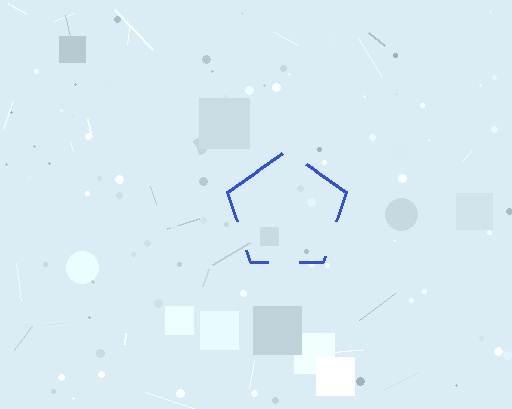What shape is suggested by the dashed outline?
The dashed outline suggests a pentagon.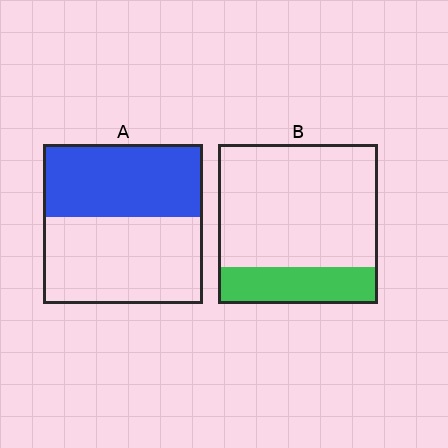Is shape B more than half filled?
No.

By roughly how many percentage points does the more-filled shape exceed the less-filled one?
By roughly 20 percentage points (A over B).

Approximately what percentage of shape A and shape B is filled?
A is approximately 45% and B is approximately 25%.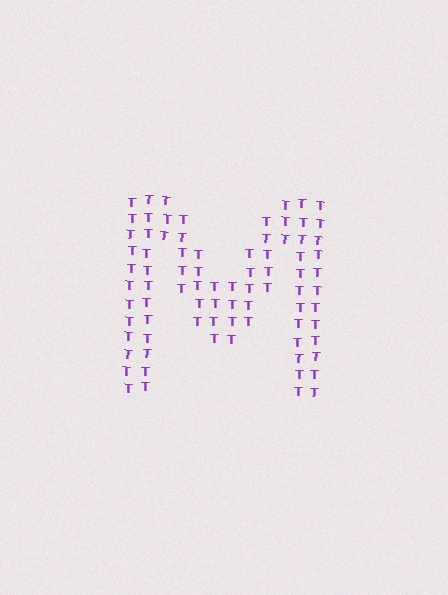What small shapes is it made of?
It is made of small letter T's.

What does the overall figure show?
The overall figure shows the letter M.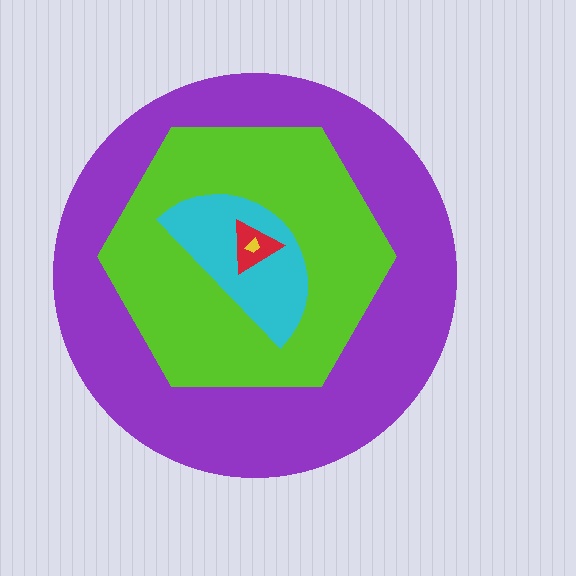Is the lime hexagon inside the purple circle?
Yes.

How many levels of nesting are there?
5.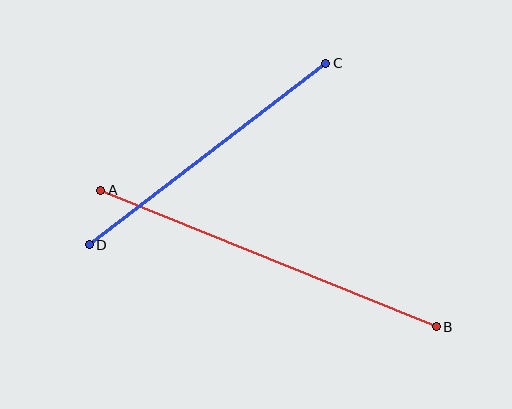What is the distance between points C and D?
The distance is approximately 298 pixels.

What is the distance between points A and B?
The distance is approximately 362 pixels.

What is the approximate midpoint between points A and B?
The midpoint is at approximately (269, 258) pixels.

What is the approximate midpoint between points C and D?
The midpoint is at approximately (208, 154) pixels.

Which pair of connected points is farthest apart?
Points A and B are farthest apart.